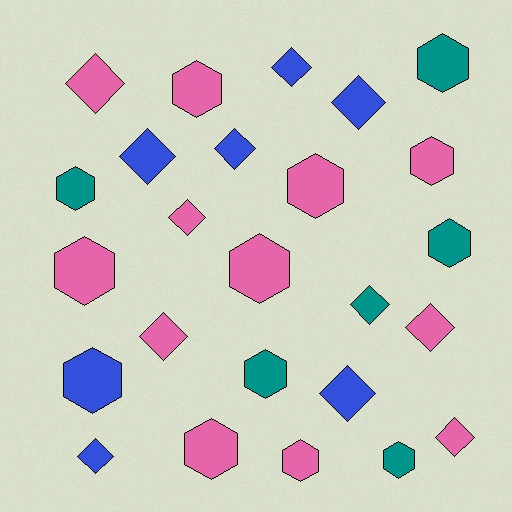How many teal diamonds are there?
There is 1 teal diamond.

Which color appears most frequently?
Pink, with 12 objects.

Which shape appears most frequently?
Hexagon, with 13 objects.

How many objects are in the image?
There are 25 objects.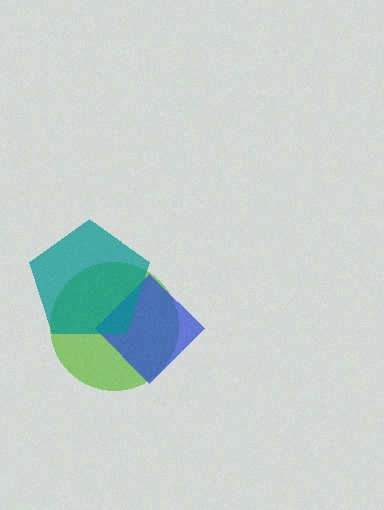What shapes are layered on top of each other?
The layered shapes are: a lime circle, a blue diamond, a teal pentagon.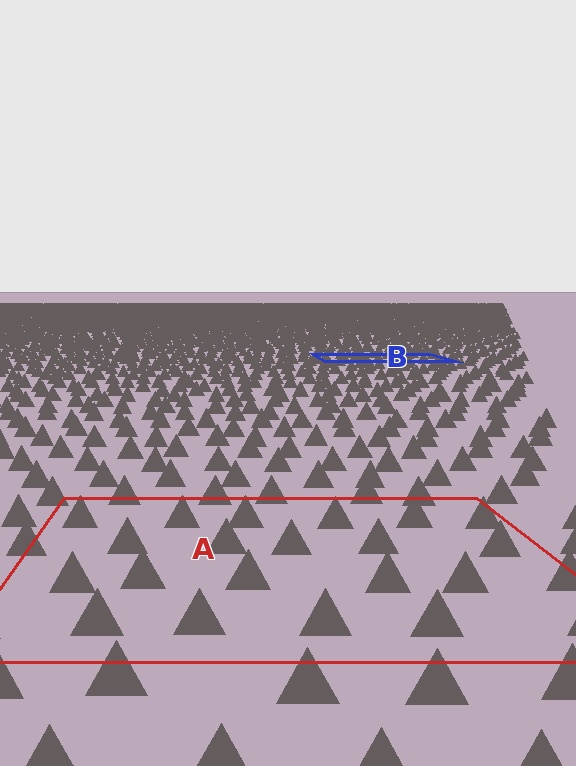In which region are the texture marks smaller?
The texture marks are smaller in region B, because it is farther away.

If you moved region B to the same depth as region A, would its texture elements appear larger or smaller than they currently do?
They would appear larger. At a closer depth, the same texture elements are projected at a bigger on-screen size.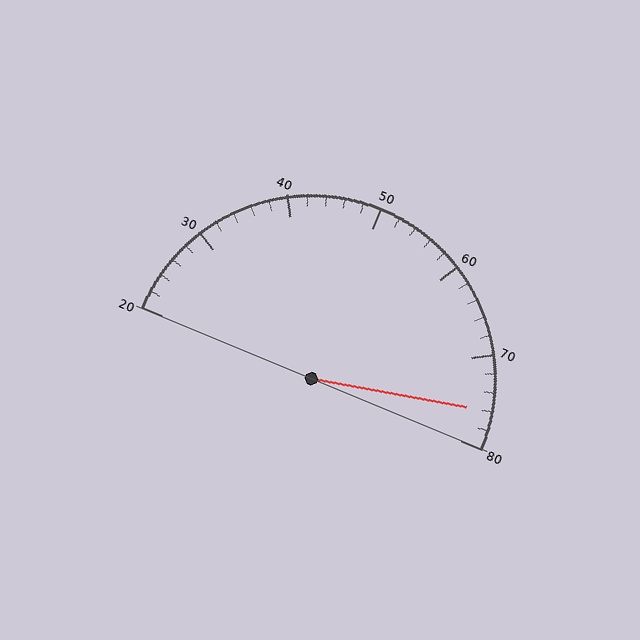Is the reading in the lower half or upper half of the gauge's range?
The reading is in the upper half of the range (20 to 80).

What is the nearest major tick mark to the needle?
The nearest major tick mark is 80.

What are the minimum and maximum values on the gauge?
The gauge ranges from 20 to 80.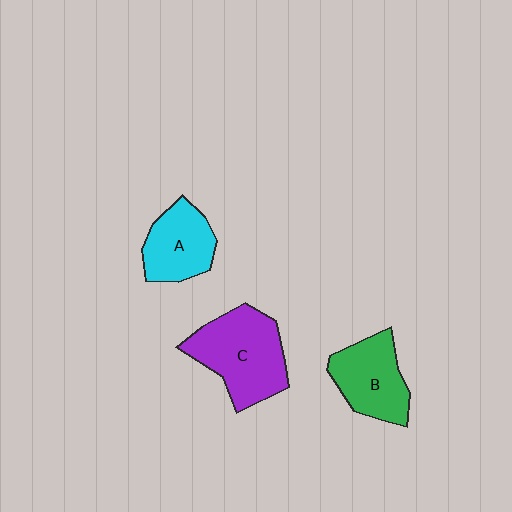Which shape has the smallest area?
Shape A (cyan).